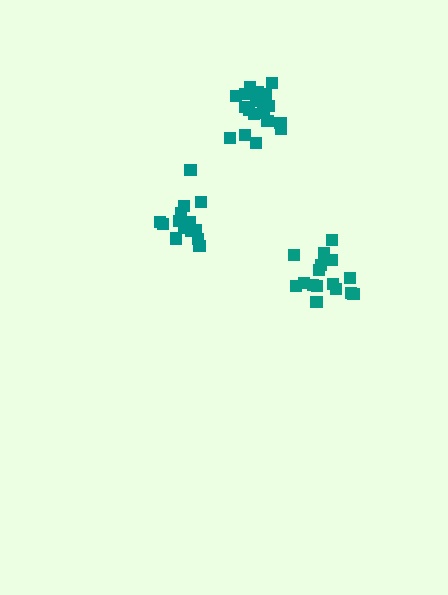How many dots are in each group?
Group 1: 17 dots, Group 2: 15 dots, Group 3: 19 dots (51 total).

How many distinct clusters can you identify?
There are 3 distinct clusters.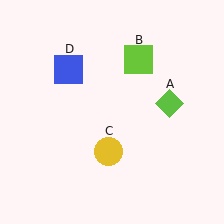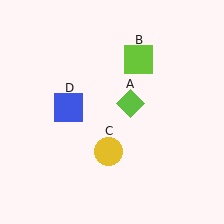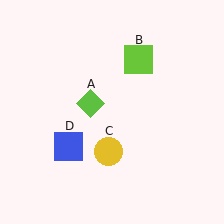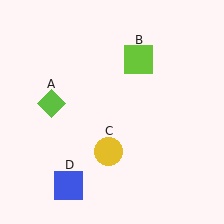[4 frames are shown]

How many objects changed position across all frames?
2 objects changed position: lime diamond (object A), blue square (object D).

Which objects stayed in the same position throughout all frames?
Lime square (object B) and yellow circle (object C) remained stationary.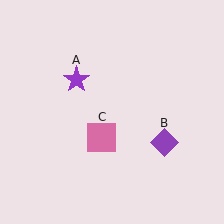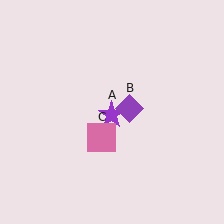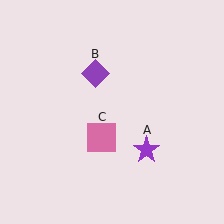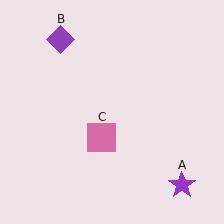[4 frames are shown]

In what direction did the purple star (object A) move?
The purple star (object A) moved down and to the right.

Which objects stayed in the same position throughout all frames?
Pink square (object C) remained stationary.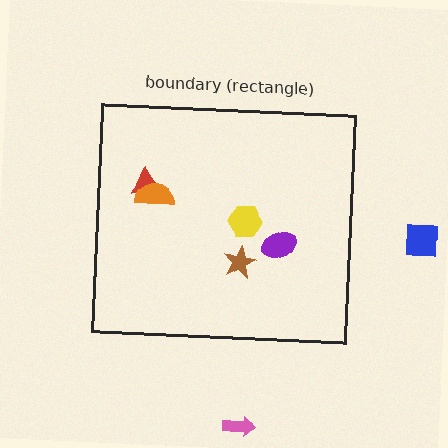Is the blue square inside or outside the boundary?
Outside.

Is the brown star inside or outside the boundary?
Inside.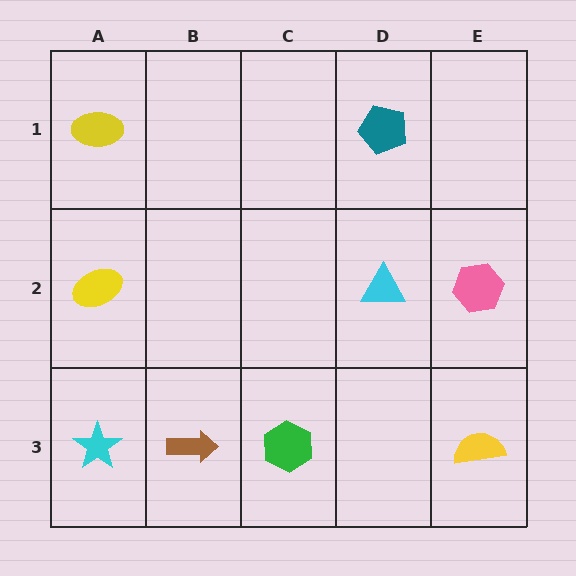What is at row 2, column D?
A cyan triangle.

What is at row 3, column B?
A brown arrow.